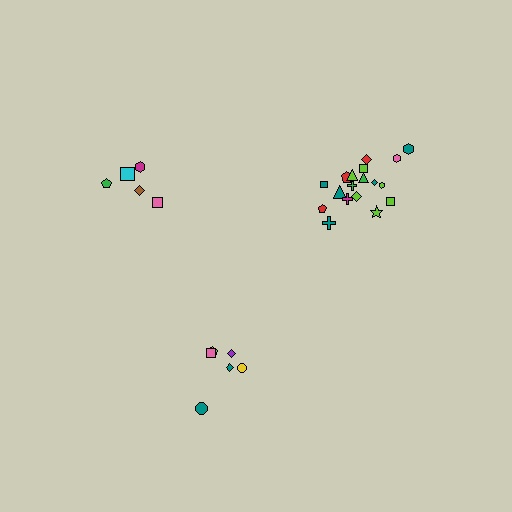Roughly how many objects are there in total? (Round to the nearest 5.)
Roughly 30 objects in total.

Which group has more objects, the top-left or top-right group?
The top-right group.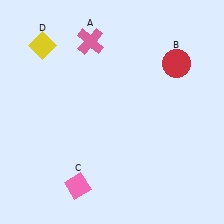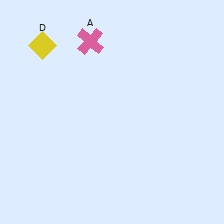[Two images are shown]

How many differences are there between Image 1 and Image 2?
There are 2 differences between the two images.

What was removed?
The pink diamond (C), the red circle (B) were removed in Image 2.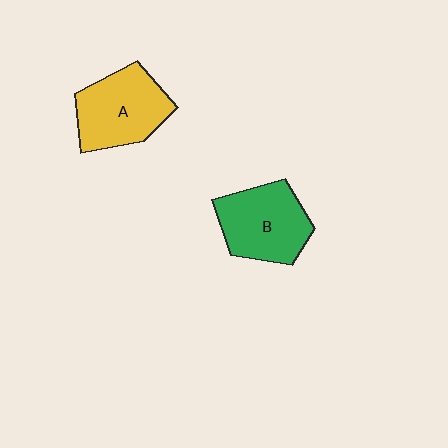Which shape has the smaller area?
Shape B (green).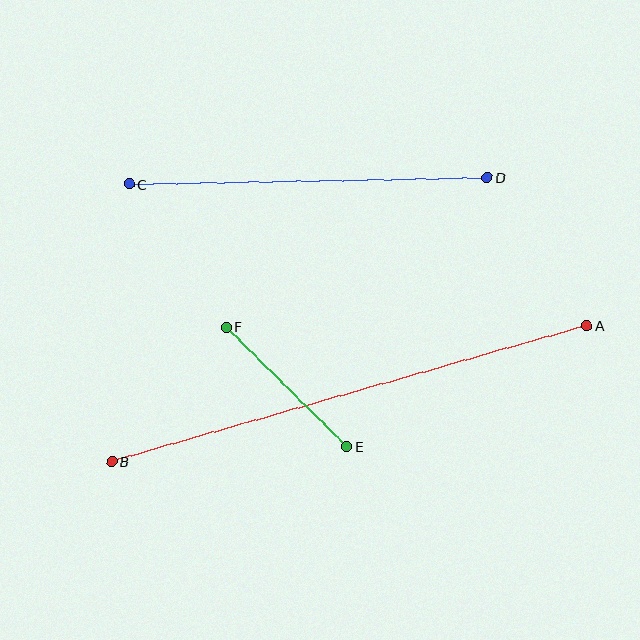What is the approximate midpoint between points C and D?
The midpoint is at approximately (308, 181) pixels.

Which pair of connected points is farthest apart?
Points A and B are farthest apart.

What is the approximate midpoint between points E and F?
The midpoint is at approximately (286, 386) pixels.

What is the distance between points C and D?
The distance is approximately 358 pixels.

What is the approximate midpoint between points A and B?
The midpoint is at approximately (349, 394) pixels.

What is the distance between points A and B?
The distance is approximately 494 pixels.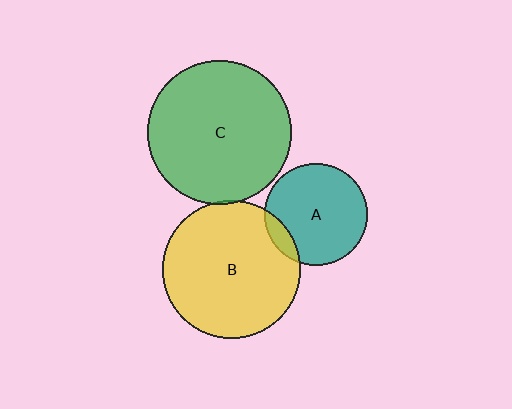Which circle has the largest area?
Circle C (green).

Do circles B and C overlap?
Yes.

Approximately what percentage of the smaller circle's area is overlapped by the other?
Approximately 5%.